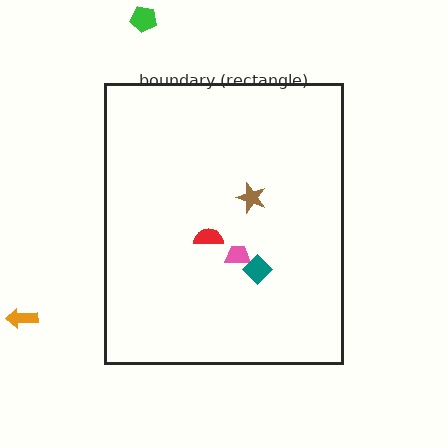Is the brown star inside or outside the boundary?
Inside.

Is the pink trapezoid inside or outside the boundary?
Inside.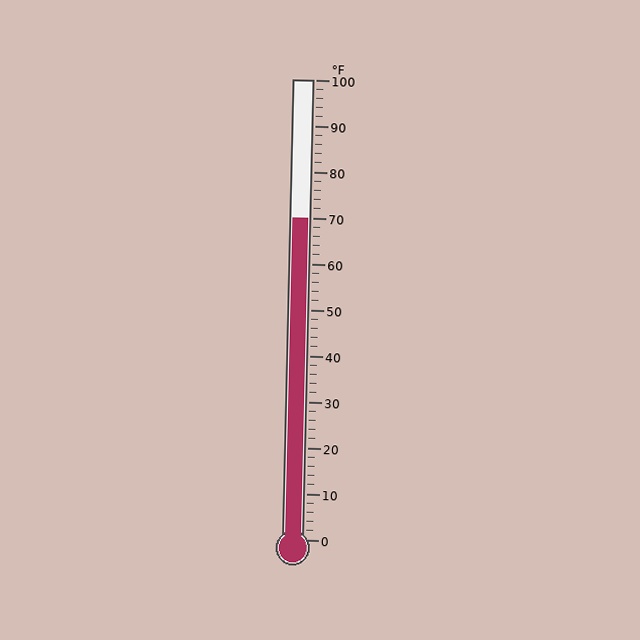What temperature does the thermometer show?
The thermometer shows approximately 70°F.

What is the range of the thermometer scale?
The thermometer scale ranges from 0°F to 100°F.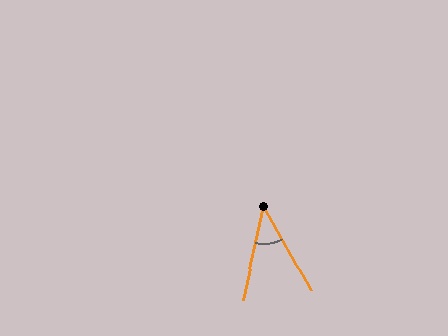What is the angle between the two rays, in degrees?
Approximately 41 degrees.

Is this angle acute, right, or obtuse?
It is acute.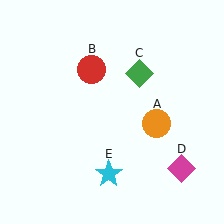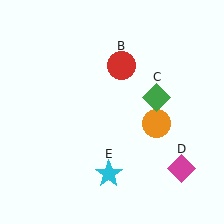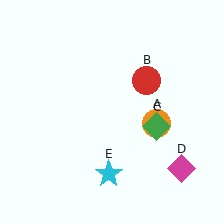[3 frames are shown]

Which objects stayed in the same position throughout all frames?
Orange circle (object A) and magenta diamond (object D) and cyan star (object E) remained stationary.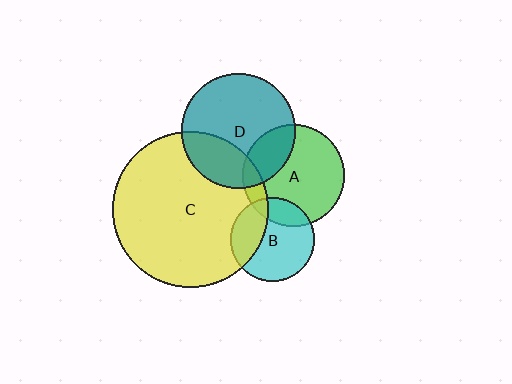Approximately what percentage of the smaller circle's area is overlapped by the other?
Approximately 30%.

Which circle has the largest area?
Circle C (yellow).